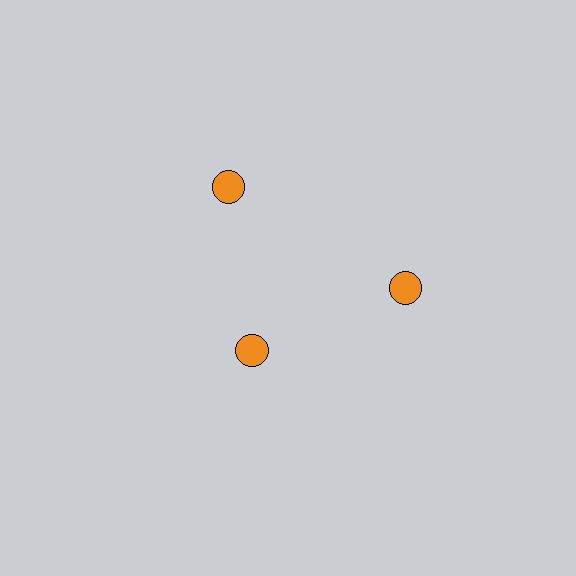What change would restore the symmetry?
The symmetry would be restored by moving it outward, back onto the ring so that all 3 circles sit at equal angles and equal distance from the center.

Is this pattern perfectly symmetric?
No. The 3 orange circles are arranged in a ring, but one element near the 7 o'clock position is pulled inward toward the center, breaking the 3-fold rotational symmetry.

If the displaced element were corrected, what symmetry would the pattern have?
It would have 3-fold rotational symmetry — the pattern would map onto itself every 120 degrees.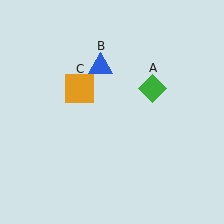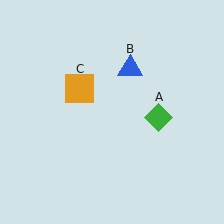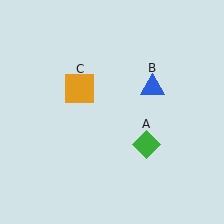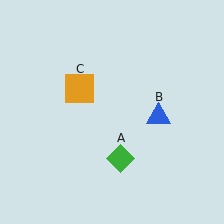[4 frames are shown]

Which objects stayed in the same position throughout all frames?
Orange square (object C) remained stationary.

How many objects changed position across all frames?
2 objects changed position: green diamond (object A), blue triangle (object B).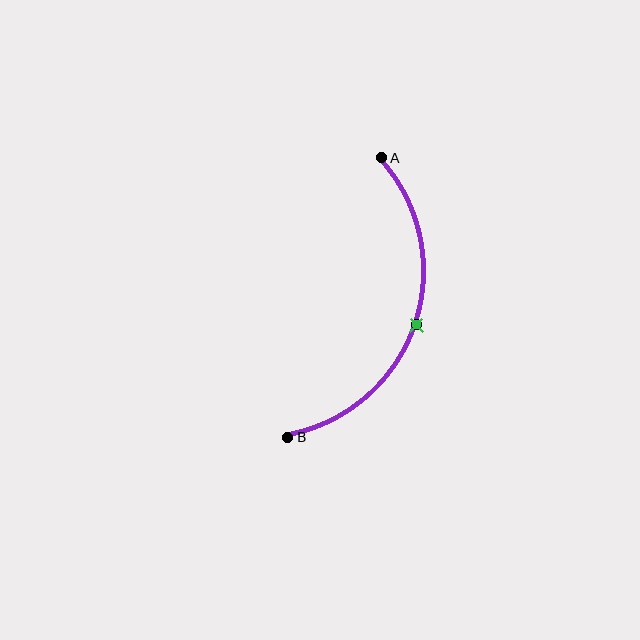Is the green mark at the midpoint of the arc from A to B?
Yes. The green mark lies on the arc at equal arc-length from both A and B — it is the arc midpoint.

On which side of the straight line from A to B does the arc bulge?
The arc bulges to the right of the straight line connecting A and B.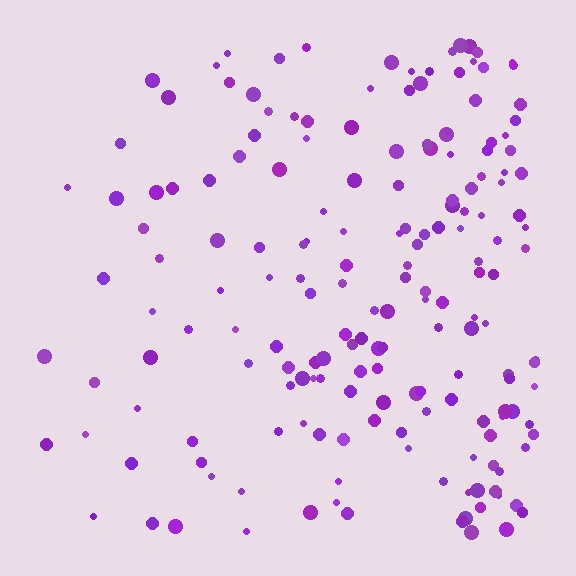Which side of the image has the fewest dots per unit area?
The left.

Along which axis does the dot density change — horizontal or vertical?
Horizontal.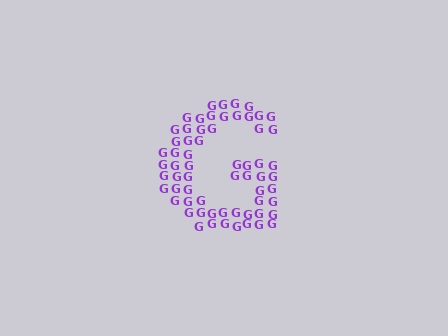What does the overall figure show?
The overall figure shows the letter G.